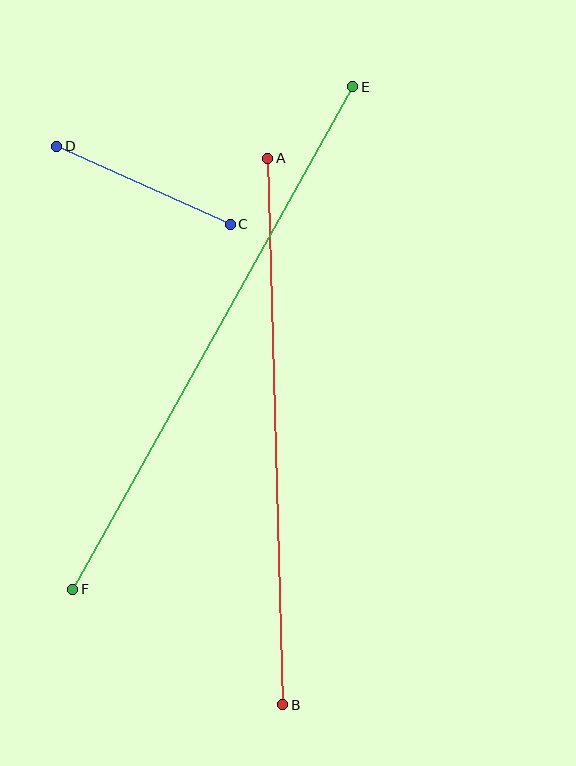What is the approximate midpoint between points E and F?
The midpoint is at approximately (213, 338) pixels.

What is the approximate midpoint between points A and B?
The midpoint is at approximately (275, 432) pixels.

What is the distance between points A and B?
The distance is approximately 546 pixels.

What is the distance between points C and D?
The distance is approximately 190 pixels.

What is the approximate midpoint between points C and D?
The midpoint is at approximately (143, 185) pixels.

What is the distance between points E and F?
The distance is approximately 575 pixels.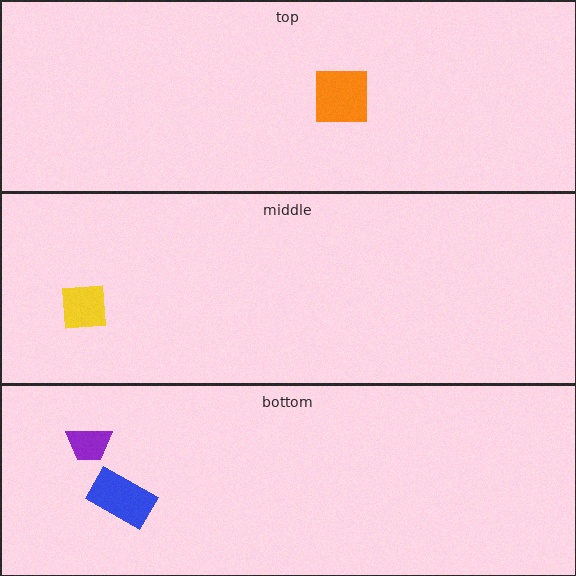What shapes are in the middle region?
The yellow square.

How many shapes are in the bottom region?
2.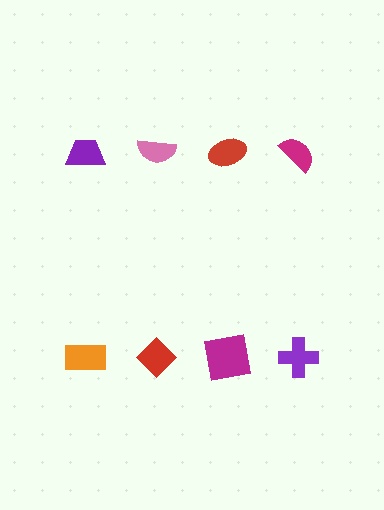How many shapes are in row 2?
4 shapes.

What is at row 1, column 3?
A red ellipse.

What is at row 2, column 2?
A red diamond.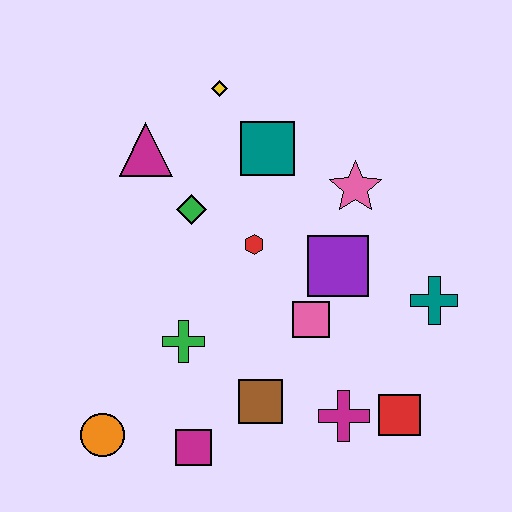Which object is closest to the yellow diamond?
The teal square is closest to the yellow diamond.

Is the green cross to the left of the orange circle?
No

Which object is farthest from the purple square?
The orange circle is farthest from the purple square.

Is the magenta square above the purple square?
No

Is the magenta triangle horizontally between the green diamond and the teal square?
No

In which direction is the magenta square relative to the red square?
The magenta square is to the left of the red square.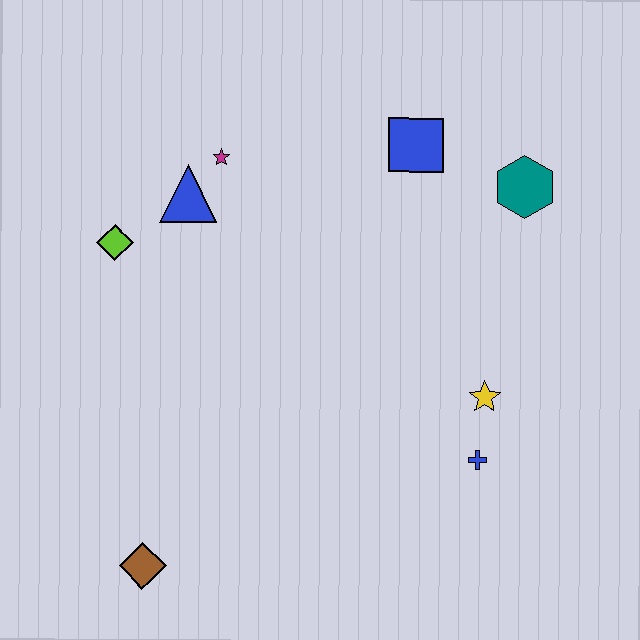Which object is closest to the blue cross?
The yellow star is closest to the blue cross.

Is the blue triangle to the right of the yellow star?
No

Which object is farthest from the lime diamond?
The blue cross is farthest from the lime diamond.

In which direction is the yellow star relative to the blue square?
The yellow star is below the blue square.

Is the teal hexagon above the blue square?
No